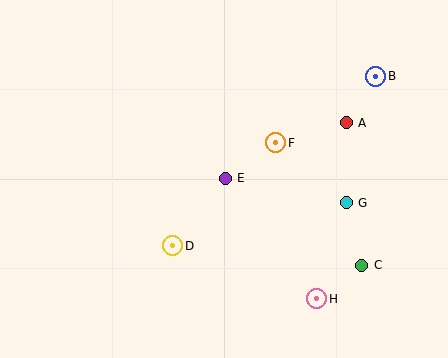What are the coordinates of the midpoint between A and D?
The midpoint between A and D is at (259, 184).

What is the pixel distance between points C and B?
The distance between C and B is 189 pixels.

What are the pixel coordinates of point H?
Point H is at (317, 299).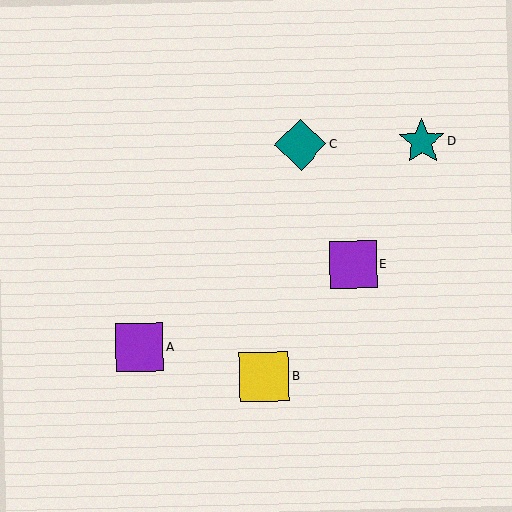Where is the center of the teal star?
The center of the teal star is at (422, 142).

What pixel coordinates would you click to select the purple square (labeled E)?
Click at (353, 265) to select the purple square E.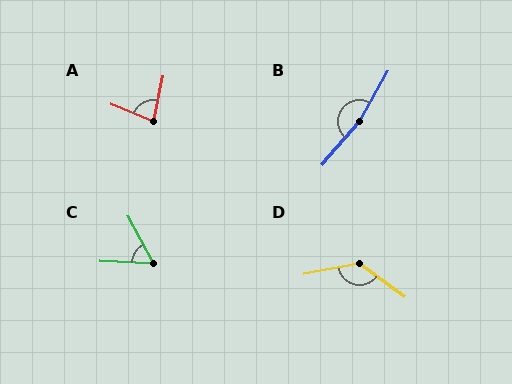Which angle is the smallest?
C, at approximately 59 degrees.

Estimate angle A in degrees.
Approximately 79 degrees.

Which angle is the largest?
B, at approximately 168 degrees.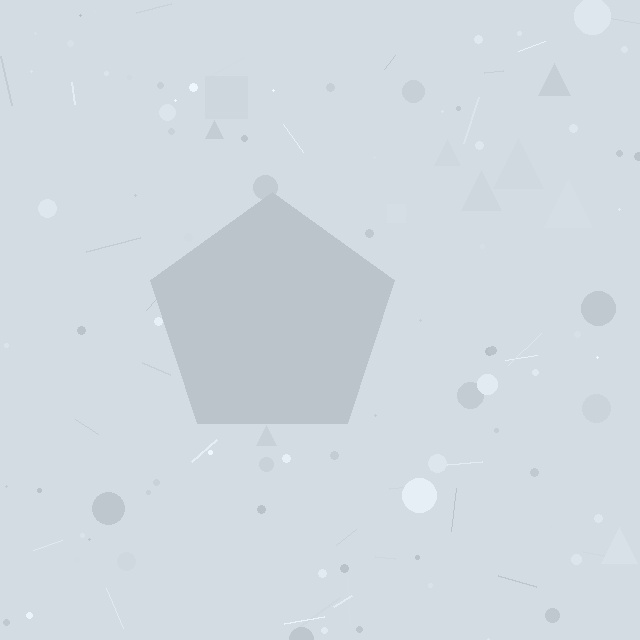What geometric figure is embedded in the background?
A pentagon is embedded in the background.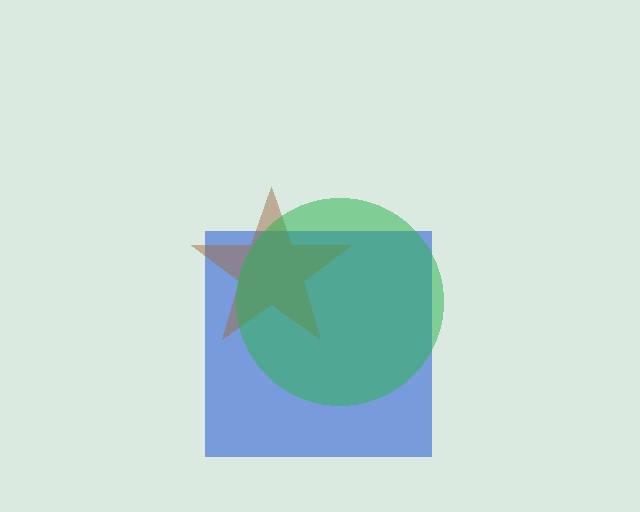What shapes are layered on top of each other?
The layered shapes are: a blue square, a brown star, a green circle.